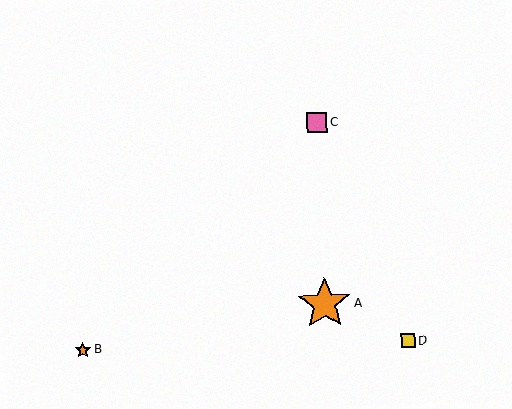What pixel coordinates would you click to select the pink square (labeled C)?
Click at (317, 122) to select the pink square C.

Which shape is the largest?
The orange star (labeled A) is the largest.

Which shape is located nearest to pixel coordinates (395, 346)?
The yellow square (labeled D) at (408, 341) is nearest to that location.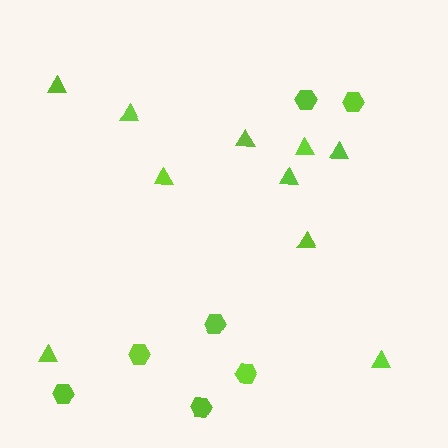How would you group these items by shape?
There are 2 groups: one group of triangles (10) and one group of hexagons (7).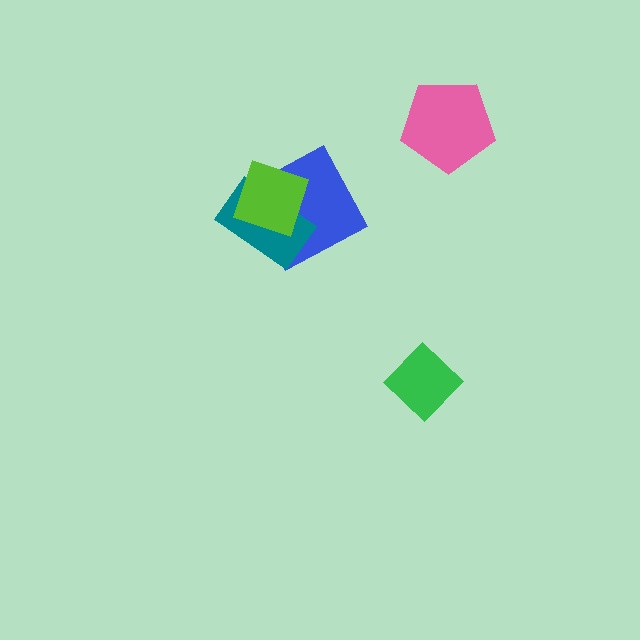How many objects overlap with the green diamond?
0 objects overlap with the green diamond.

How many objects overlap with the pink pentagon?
0 objects overlap with the pink pentagon.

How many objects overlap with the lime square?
2 objects overlap with the lime square.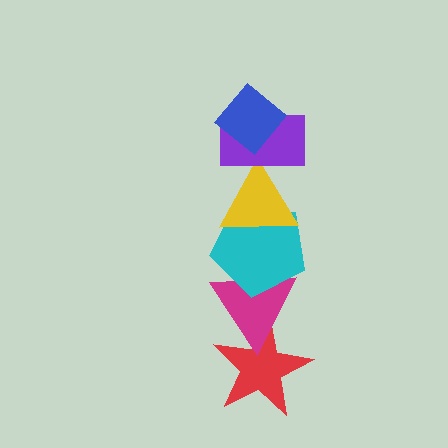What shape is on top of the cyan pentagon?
The yellow triangle is on top of the cyan pentagon.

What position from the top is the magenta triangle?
The magenta triangle is 5th from the top.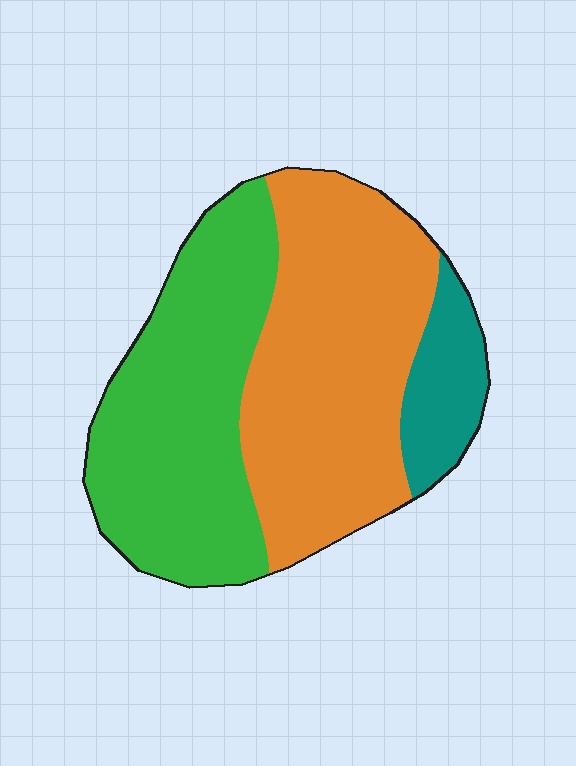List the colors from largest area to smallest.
From largest to smallest: orange, green, teal.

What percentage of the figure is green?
Green takes up between a third and a half of the figure.